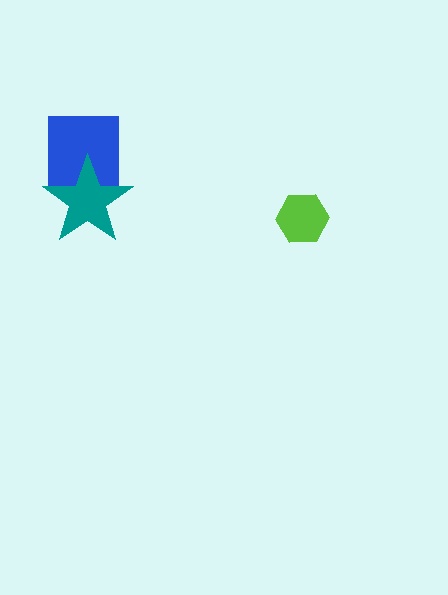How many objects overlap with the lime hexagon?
0 objects overlap with the lime hexagon.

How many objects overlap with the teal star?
1 object overlaps with the teal star.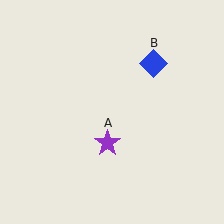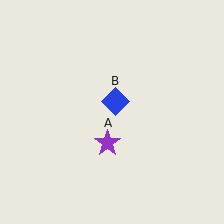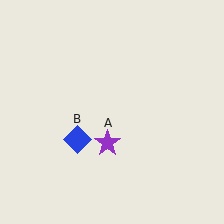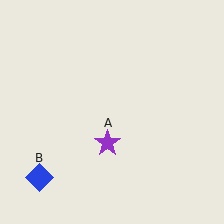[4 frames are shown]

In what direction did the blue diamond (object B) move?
The blue diamond (object B) moved down and to the left.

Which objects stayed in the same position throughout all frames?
Purple star (object A) remained stationary.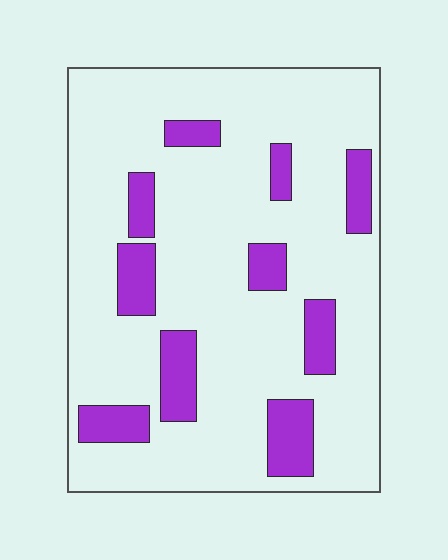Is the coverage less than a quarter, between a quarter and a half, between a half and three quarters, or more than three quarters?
Less than a quarter.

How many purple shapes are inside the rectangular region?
10.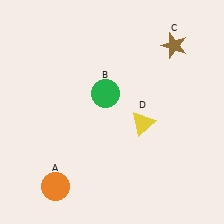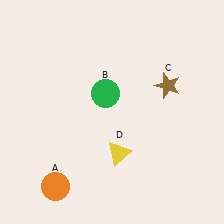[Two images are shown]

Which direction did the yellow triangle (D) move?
The yellow triangle (D) moved down.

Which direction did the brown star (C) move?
The brown star (C) moved down.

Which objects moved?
The objects that moved are: the brown star (C), the yellow triangle (D).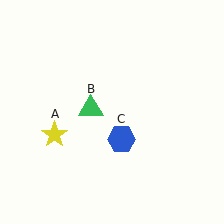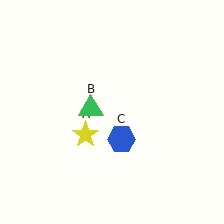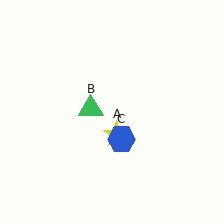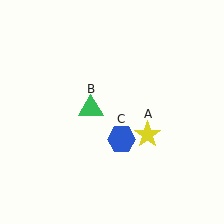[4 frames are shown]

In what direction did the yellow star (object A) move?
The yellow star (object A) moved right.